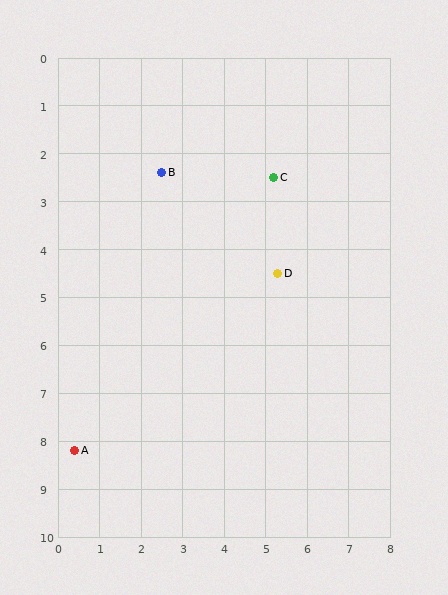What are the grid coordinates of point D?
Point D is at approximately (5.3, 4.5).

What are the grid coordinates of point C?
Point C is at approximately (5.2, 2.5).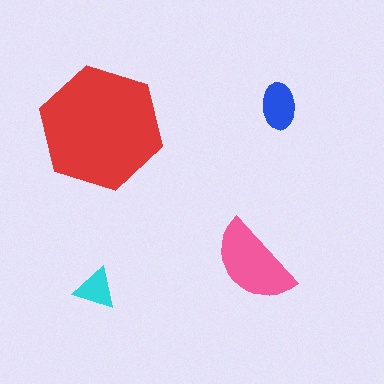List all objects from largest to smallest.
The red hexagon, the pink semicircle, the blue ellipse, the cyan triangle.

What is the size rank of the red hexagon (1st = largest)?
1st.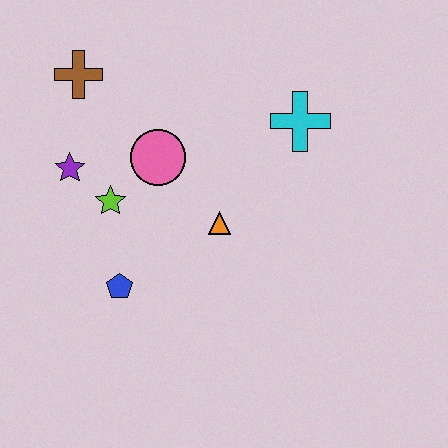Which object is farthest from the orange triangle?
The brown cross is farthest from the orange triangle.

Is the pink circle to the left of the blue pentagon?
No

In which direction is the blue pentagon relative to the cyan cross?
The blue pentagon is to the left of the cyan cross.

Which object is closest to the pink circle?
The lime star is closest to the pink circle.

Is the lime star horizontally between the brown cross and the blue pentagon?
Yes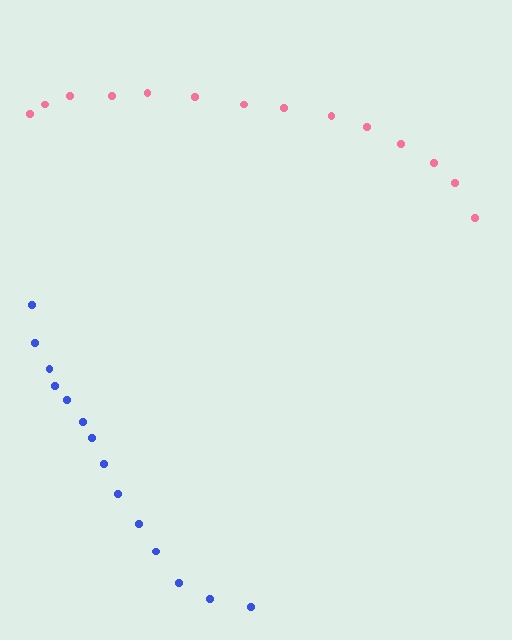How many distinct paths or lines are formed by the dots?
There are 2 distinct paths.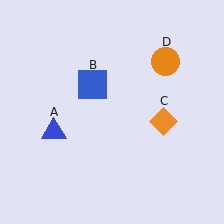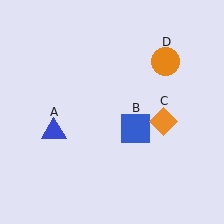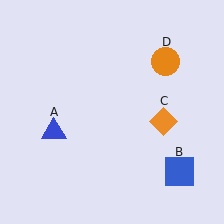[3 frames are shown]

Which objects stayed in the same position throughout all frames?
Blue triangle (object A) and orange diamond (object C) and orange circle (object D) remained stationary.